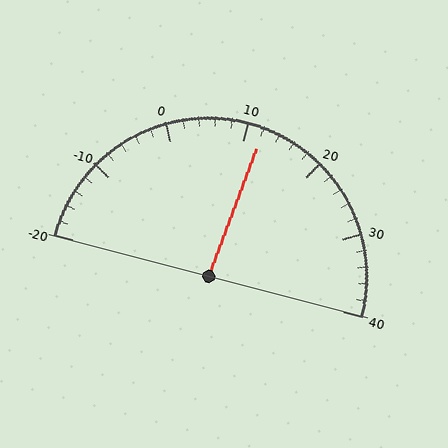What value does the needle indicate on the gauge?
The needle indicates approximately 12.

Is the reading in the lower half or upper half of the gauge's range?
The reading is in the upper half of the range (-20 to 40).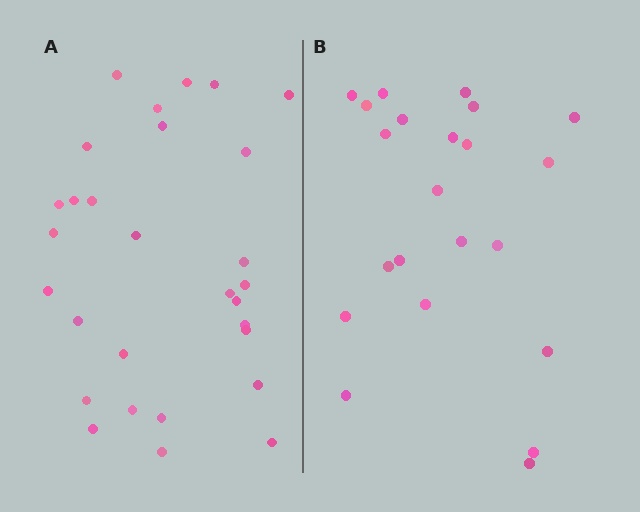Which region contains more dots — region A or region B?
Region A (the left region) has more dots.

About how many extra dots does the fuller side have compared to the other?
Region A has roughly 8 or so more dots than region B.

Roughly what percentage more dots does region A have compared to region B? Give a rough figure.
About 30% more.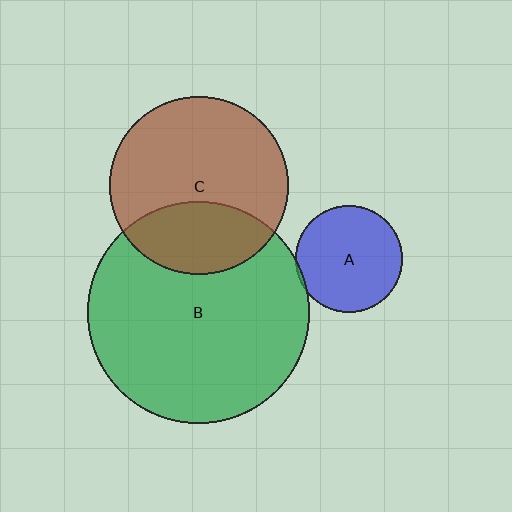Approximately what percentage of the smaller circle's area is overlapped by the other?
Approximately 5%.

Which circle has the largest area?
Circle B (green).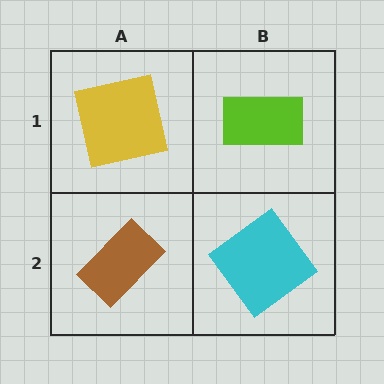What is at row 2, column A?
A brown rectangle.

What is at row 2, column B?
A cyan diamond.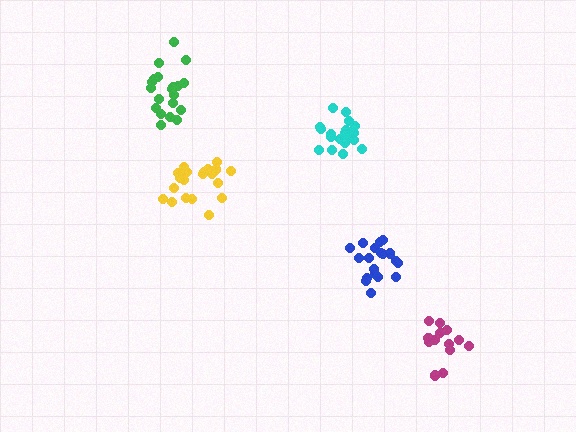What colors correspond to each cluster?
The clusters are colored: blue, cyan, magenta, green, yellow.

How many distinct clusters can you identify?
There are 5 distinct clusters.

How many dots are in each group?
Group 1: 19 dots, Group 2: 19 dots, Group 3: 14 dots, Group 4: 20 dots, Group 5: 20 dots (92 total).